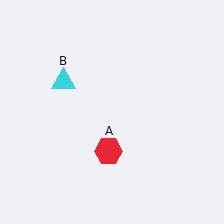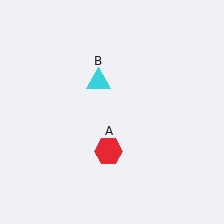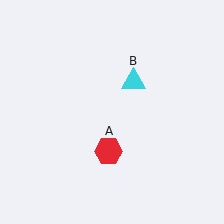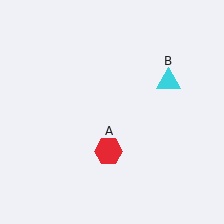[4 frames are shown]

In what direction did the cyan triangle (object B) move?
The cyan triangle (object B) moved right.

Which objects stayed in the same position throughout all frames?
Red hexagon (object A) remained stationary.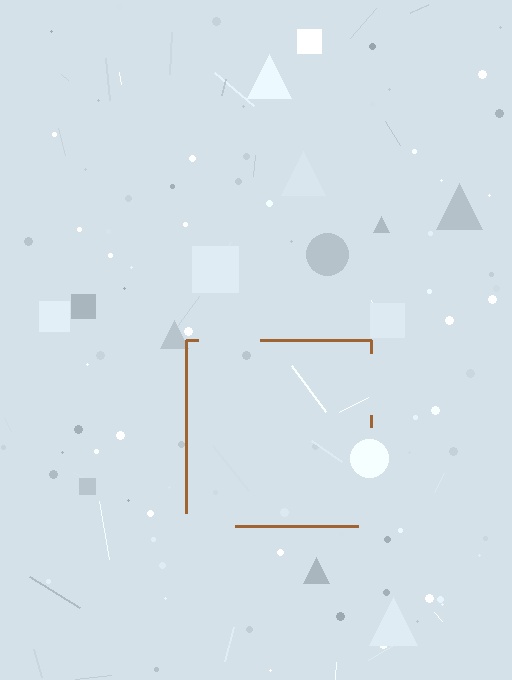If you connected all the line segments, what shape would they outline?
They would outline a square.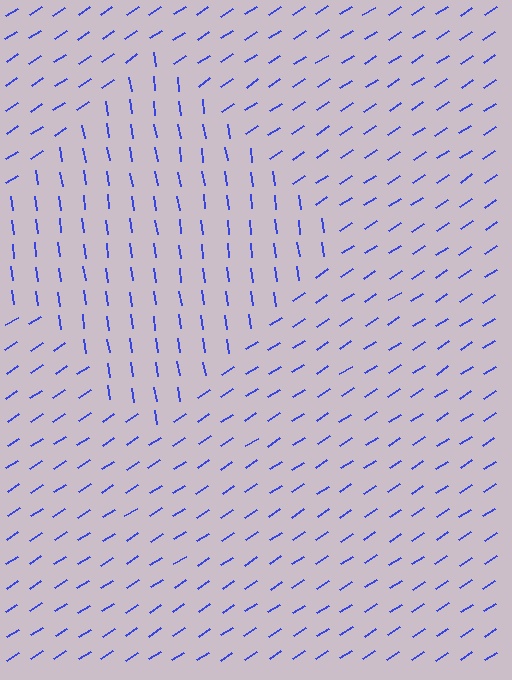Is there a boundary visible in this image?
Yes, there is a texture boundary formed by a change in line orientation.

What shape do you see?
I see a diamond.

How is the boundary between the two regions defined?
The boundary is defined purely by a change in line orientation (approximately 65 degrees difference). All lines are the same color and thickness.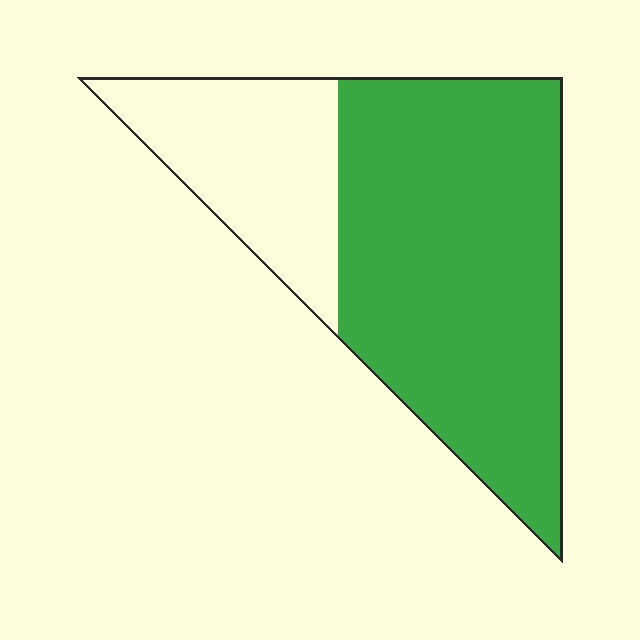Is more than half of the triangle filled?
Yes.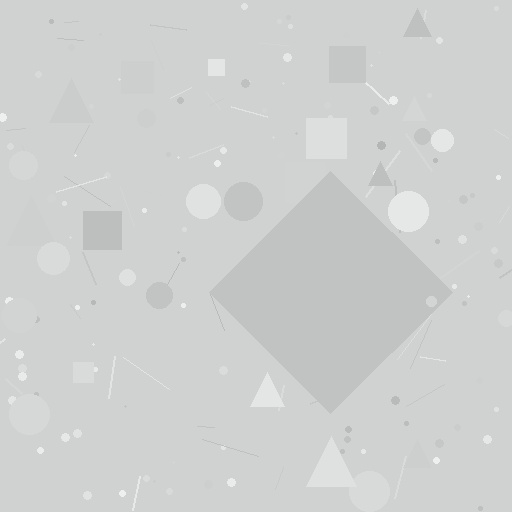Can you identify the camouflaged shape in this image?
The camouflaged shape is a diamond.